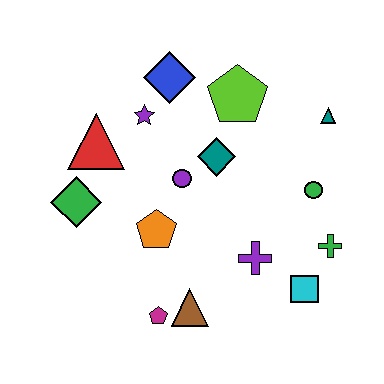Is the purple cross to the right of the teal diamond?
Yes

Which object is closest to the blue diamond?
The purple star is closest to the blue diamond.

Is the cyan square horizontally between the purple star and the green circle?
Yes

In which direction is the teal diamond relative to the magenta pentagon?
The teal diamond is above the magenta pentagon.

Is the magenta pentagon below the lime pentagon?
Yes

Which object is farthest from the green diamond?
The teal triangle is farthest from the green diamond.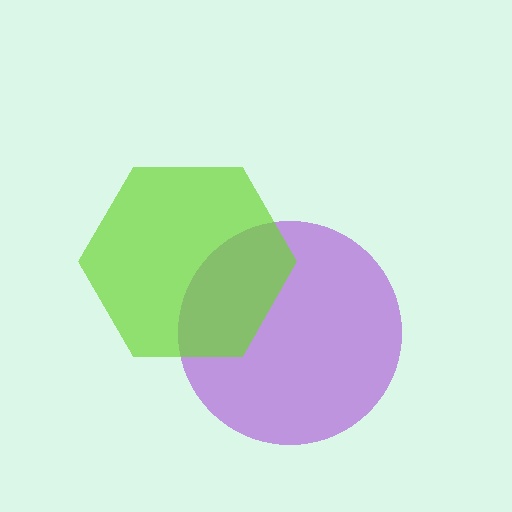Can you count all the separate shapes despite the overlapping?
Yes, there are 2 separate shapes.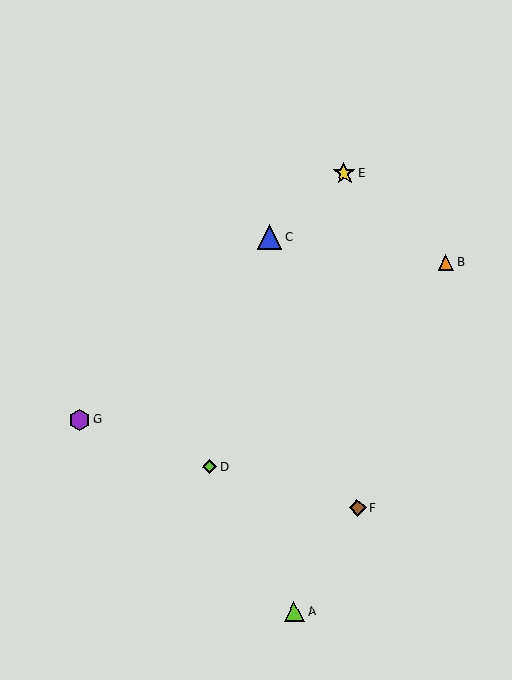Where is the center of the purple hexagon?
The center of the purple hexagon is at (79, 420).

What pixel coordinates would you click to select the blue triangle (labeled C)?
Click at (270, 237) to select the blue triangle C.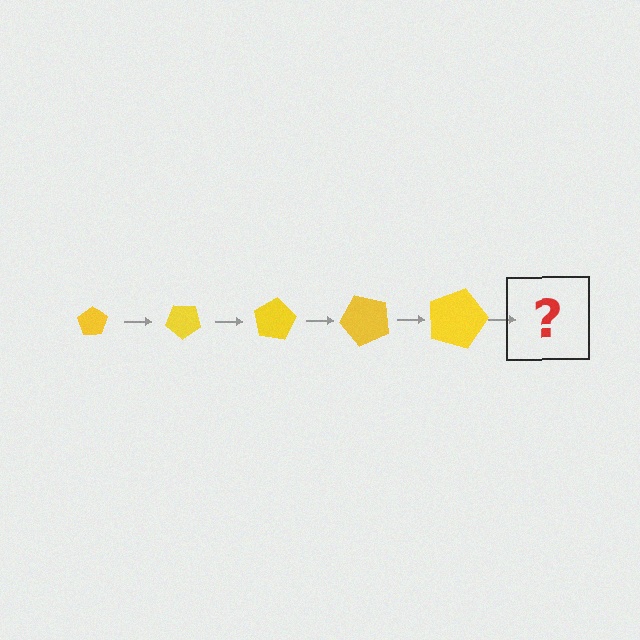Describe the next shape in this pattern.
It should be a pentagon, larger than the previous one and rotated 200 degrees from the start.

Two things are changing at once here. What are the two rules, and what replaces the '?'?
The two rules are that the pentagon grows larger each step and it rotates 40 degrees each step. The '?' should be a pentagon, larger than the previous one and rotated 200 degrees from the start.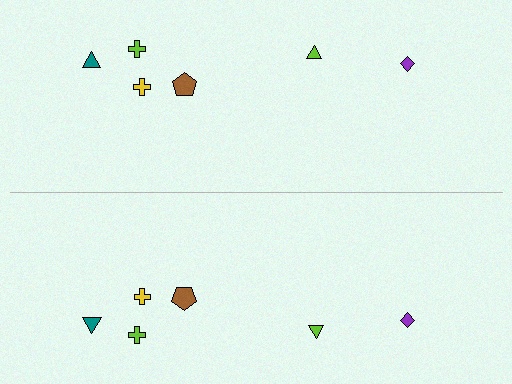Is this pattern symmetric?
Yes, this pattern has bilateral (reflection) symmetry.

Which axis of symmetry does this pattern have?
The pattern has a horizontal axis of symmetry running through the center of the image.